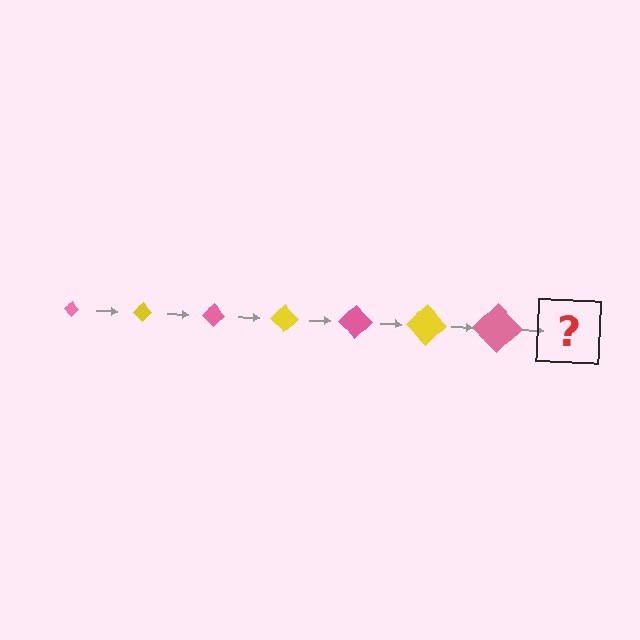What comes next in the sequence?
The next element should be a yellow diamond, larger than the previous one.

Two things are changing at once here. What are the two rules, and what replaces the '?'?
The two rules are that the diamond grows larger each step and the color cycles through pink and yellow. The '?' should be a yellow diamond, larger than the previous one.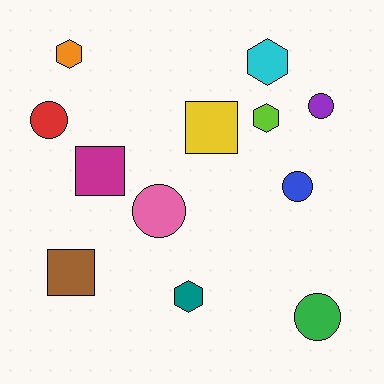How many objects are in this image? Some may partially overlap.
There are 12 objects.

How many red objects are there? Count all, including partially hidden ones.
There is 1 red object.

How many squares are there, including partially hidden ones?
There are 3 squares.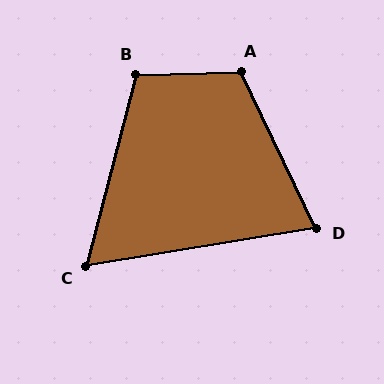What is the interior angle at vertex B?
Approximately 106 degrees (obtuse).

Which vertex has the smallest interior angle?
C, at approximately 66 degrees.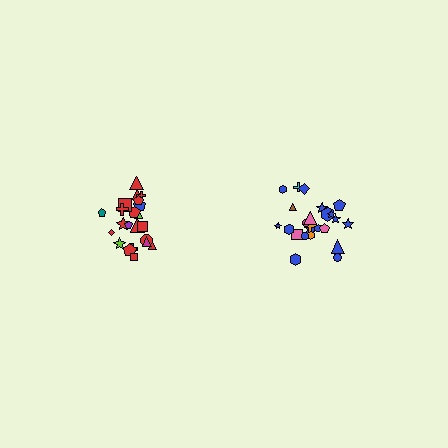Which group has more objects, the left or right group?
The right group.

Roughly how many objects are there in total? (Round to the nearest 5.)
Roughly 45 objects in total.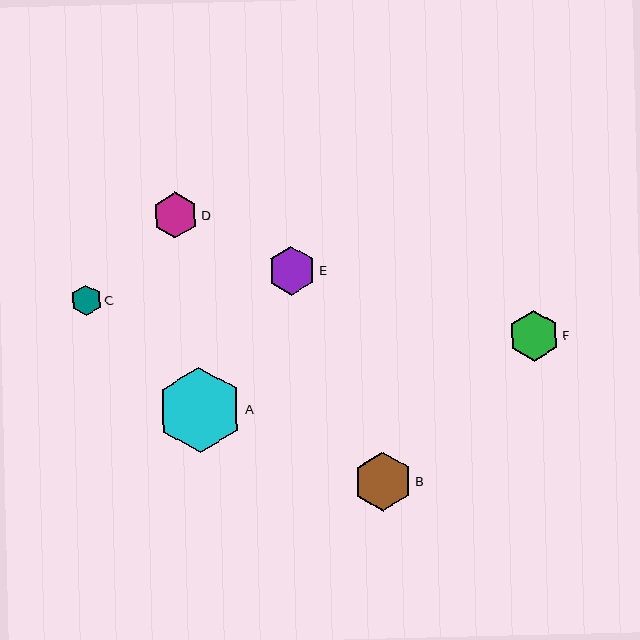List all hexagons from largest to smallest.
From largest to smallest: A, B, F, E, D, C.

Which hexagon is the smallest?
Hexagon C is the smallest with a size of approximately 31 pixels.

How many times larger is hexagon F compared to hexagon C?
Hexagon F is approximately 1.7 times the size of hexagon C.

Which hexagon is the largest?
Hexagon A is the largest with a size of approximately 86 pixels.